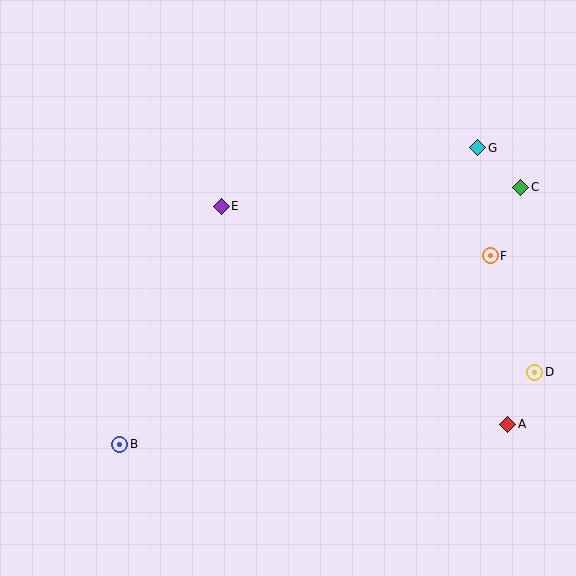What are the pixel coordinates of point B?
Point B is at (120, 444).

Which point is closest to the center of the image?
Point E at (221, 206) is closest to the center.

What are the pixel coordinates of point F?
Point F is at (490, 256).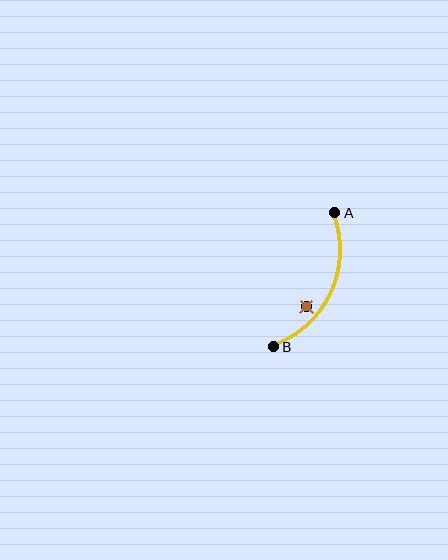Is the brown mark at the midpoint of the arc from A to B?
No — the brown mark does not lie on the arc at all. It sits slightly inside the curve.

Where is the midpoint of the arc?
The arc midpoint is the point on the curve farthest from the straight line joining A and B. It sits to the right of that line.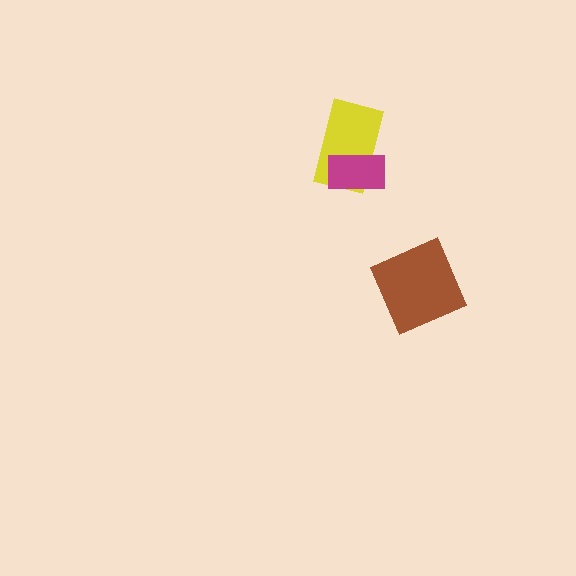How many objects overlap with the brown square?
0 objects overlap with the brown square.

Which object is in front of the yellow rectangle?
The magenta rectangle is in front of the yellow rectangle.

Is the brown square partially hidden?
No, no other shape covers it.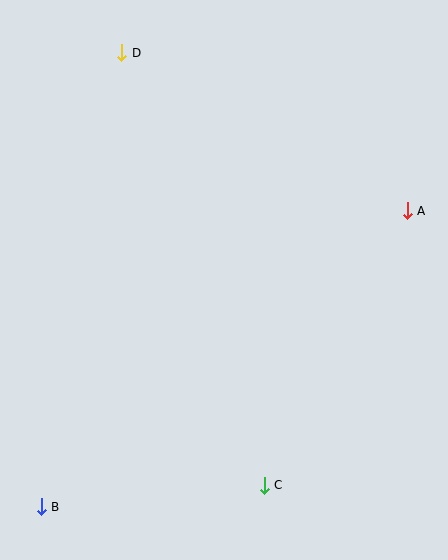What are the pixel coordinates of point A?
Point A is at (407, 211).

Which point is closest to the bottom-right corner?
Point C is closest to the bottom-right corner.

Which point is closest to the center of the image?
Point A at (407, 211) is closest to the center.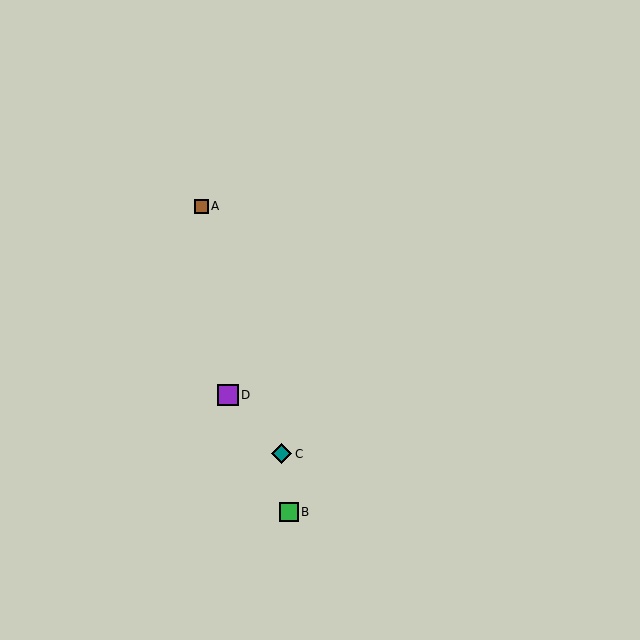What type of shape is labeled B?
Shape B is a green square.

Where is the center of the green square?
The center of the green square is at (289, 512).